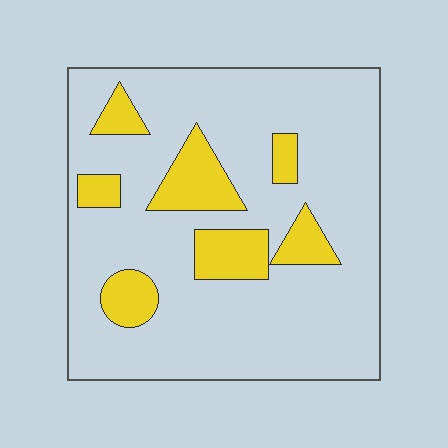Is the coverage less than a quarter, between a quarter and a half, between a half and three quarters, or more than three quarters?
Less than a quarter.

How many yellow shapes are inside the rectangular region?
7.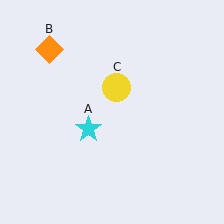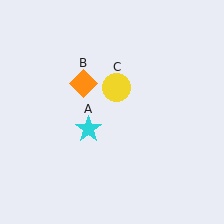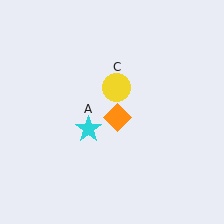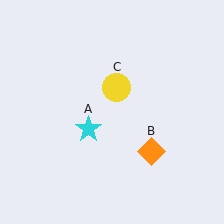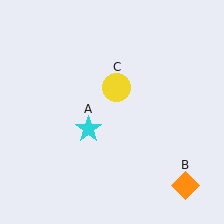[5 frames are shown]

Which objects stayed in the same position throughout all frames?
Cyan star (object A) and yellow circle (object C) remained stationary.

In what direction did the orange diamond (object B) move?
The orange diamond (object B) moved down and to the right.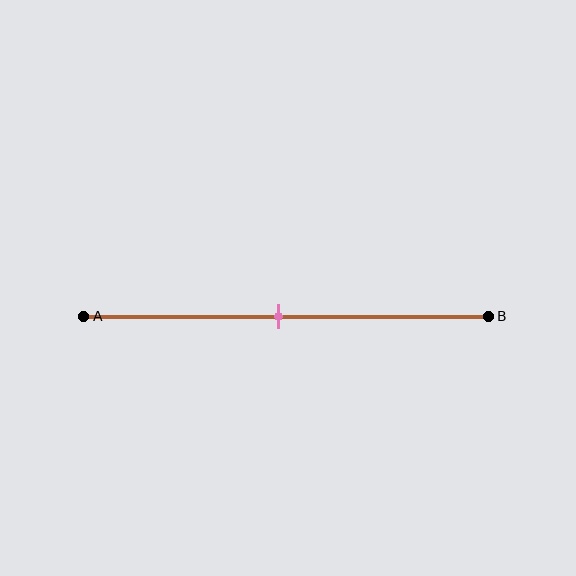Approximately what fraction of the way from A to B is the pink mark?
The pink mark is approximately 50% of the way from A to B.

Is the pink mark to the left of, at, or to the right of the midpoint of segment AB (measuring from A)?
The pink mark is approximately at the midpoint of segment AB.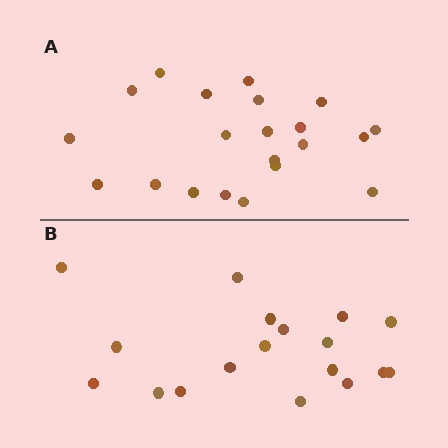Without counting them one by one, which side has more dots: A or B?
Region A (the top region) has more dots.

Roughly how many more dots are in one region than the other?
Region A has just a few more — roughly 2 or 3 more dots than region B.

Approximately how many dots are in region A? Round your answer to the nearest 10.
About 20 dots. (The exact count is 21, which rounds to 20.)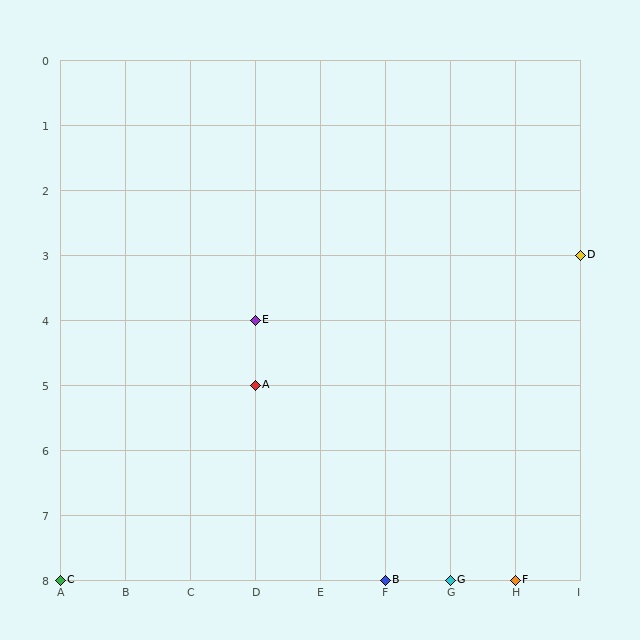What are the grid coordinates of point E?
Point E is at grid coordinates (D, 4).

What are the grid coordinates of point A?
Point A is at grid coordinates (D, 5).